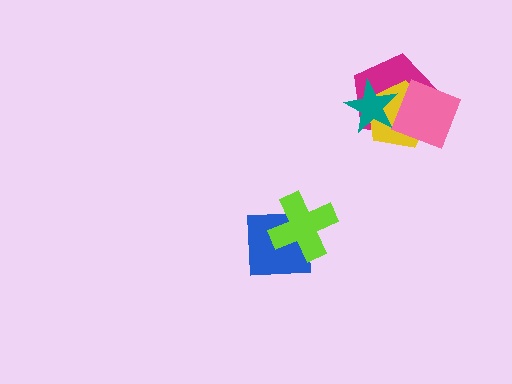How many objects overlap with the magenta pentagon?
3 objects overlap with the magenta pentagon.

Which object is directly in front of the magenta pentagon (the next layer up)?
The yellow pentagon is directly in front of the magenta pentagon.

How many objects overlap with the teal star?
2 objects overlap with the teal star.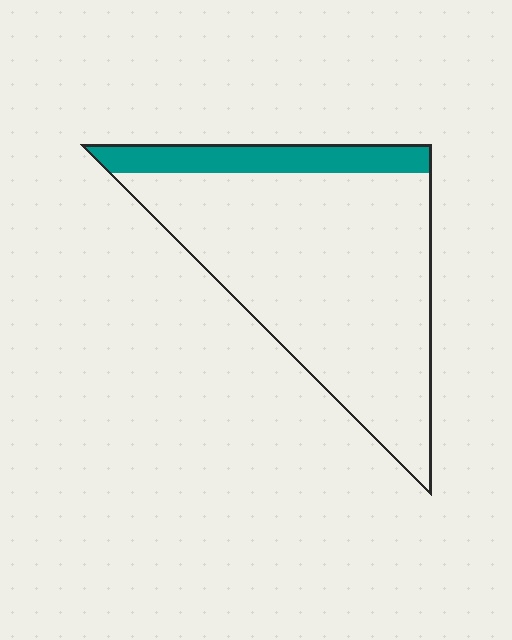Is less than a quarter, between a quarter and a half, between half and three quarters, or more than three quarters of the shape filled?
Less than a quarter.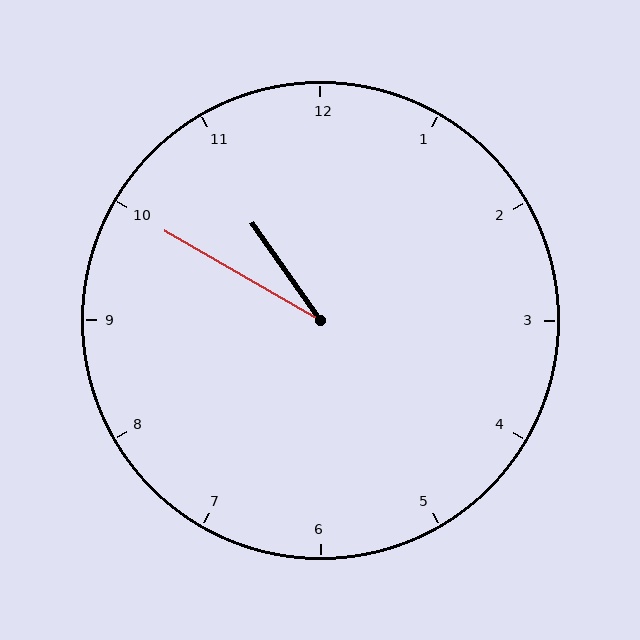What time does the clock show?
10:50.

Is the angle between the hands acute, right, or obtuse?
It is acute.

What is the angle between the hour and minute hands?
Approximately 25 degrees.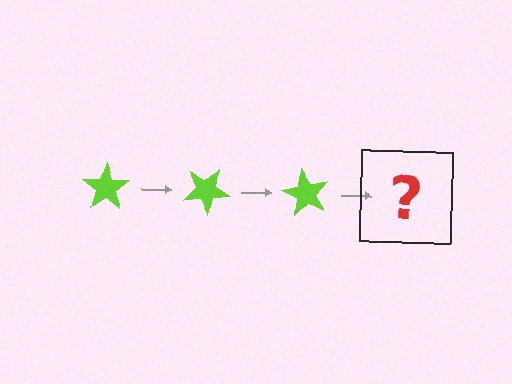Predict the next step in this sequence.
The next step is a lime star rotated 90 degrees.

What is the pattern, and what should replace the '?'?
The pattern is that the star rotates 30 degrees each step. The '?' should be a lime star rotated 90 degrees.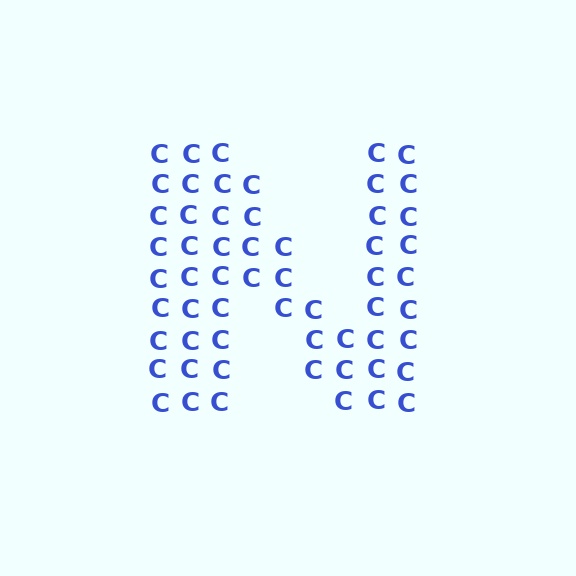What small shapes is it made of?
It is made of small letter C's.